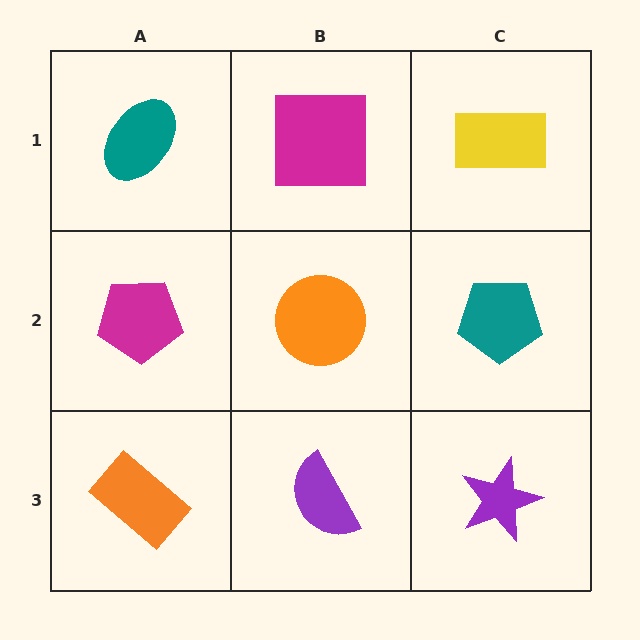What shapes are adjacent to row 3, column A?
A magenta pentagon (row 2, column A), a purple semicircle (row 3, column B).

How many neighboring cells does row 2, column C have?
3.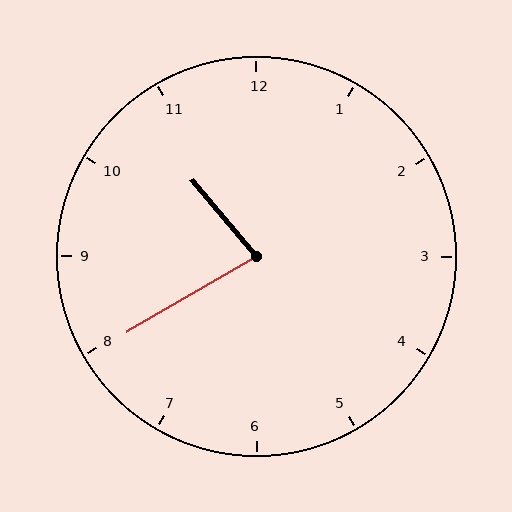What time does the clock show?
10:40.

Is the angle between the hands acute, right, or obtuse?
It is acute.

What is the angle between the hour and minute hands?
Approximately 80 degrees.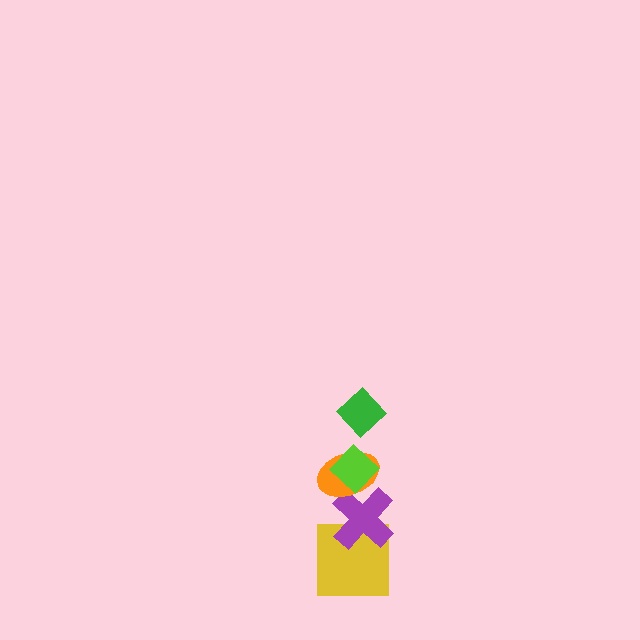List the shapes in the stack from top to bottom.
From top to bottom: the green diamond, the lime diamond, the orange ellipse, the purple cross, the yellow square.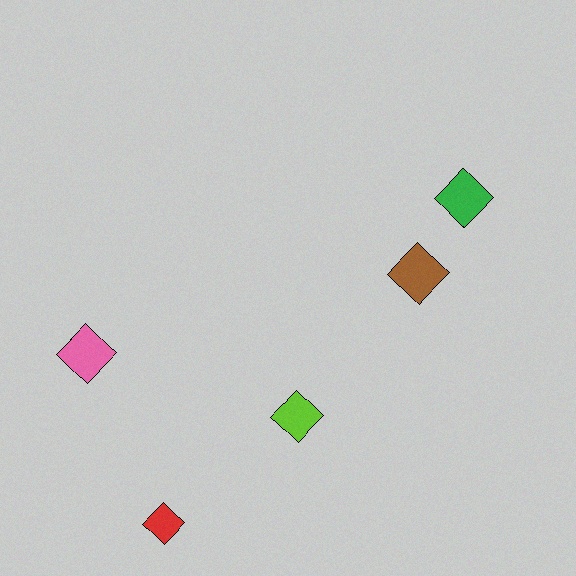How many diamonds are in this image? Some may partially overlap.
There are 5 diamonds.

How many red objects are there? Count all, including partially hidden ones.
There is 1 red object.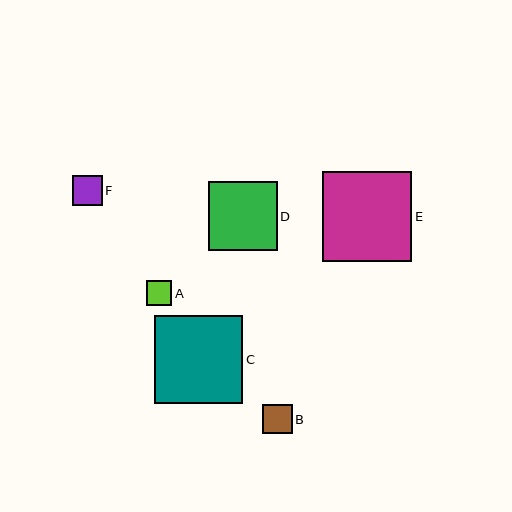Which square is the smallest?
Square A is the smallest with a size of approximately 25 pixels.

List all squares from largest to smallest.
From largest to smallest: E, C, D, F, B, A.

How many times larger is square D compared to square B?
Square D is approximately 2.4 times the size of square B.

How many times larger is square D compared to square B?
Square D is approximately 2.4 times the size of square B.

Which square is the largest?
Square E is the largest with a size of approximately 89 pixels.